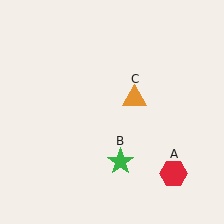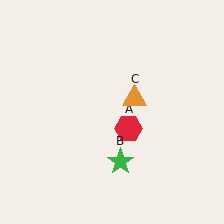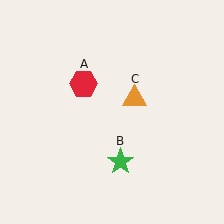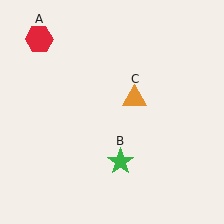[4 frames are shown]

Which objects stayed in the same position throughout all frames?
Green star (object B) and orange triangle (object C) remained stationary.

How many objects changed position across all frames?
1 object changed position: red hexagon (object A).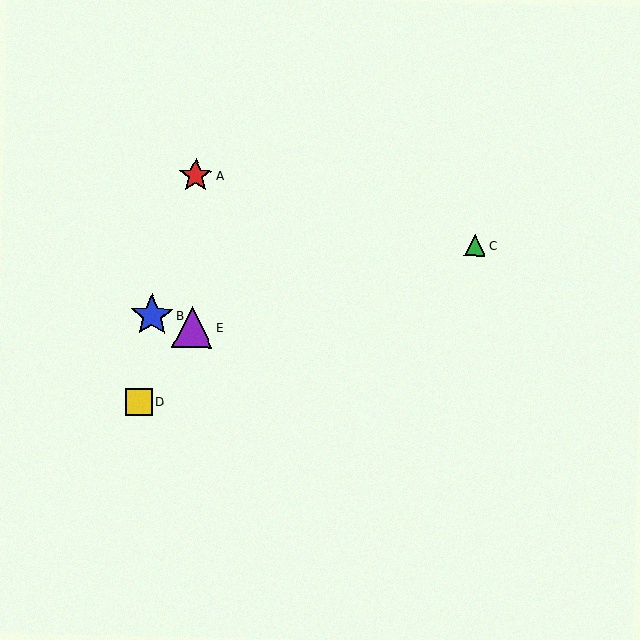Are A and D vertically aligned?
No, A is at x≈196 and D is at x≈139.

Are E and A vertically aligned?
Yes, both are at x≈192.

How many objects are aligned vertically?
2 objects (A, E) are aligned vertically.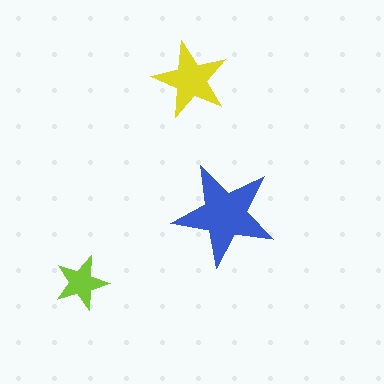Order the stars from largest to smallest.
the blue one, the yellow one, the lime one.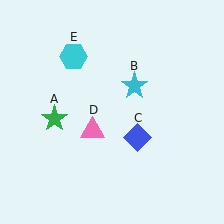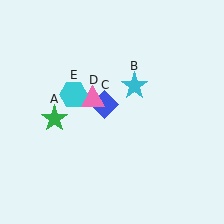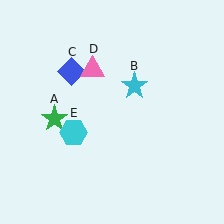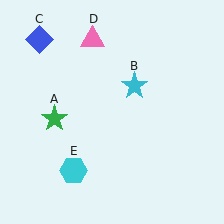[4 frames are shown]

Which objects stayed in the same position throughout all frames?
Green star (object A) and cyan star (object B) remained stationary.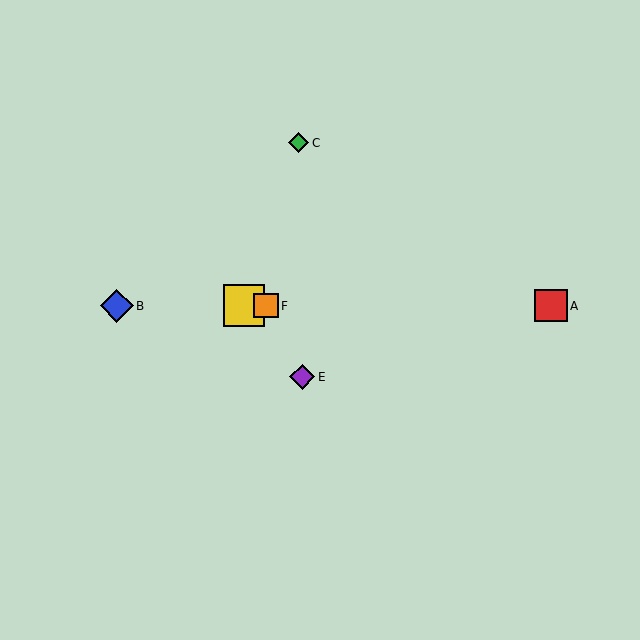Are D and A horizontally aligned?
Yes, both are at y≈306.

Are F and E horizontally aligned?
No, F is at y≈306 and E is at y≈377.